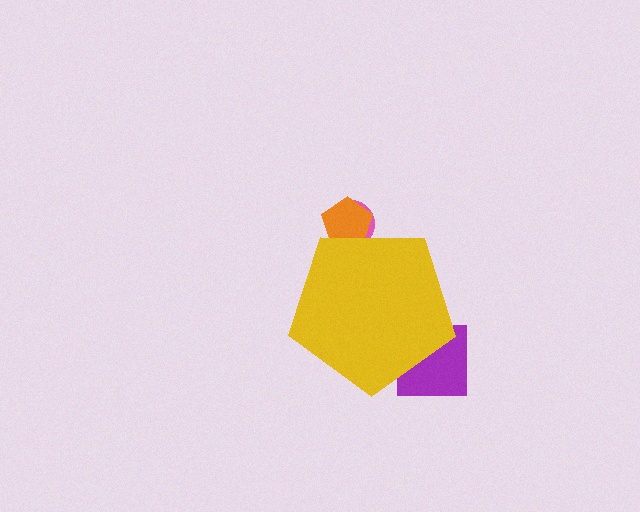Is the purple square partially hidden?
Yes, the purple square is partially hidden behind the yellow pentagon.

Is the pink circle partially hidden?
Yes, the pink circle is partially hidden behind the yellow pentagon.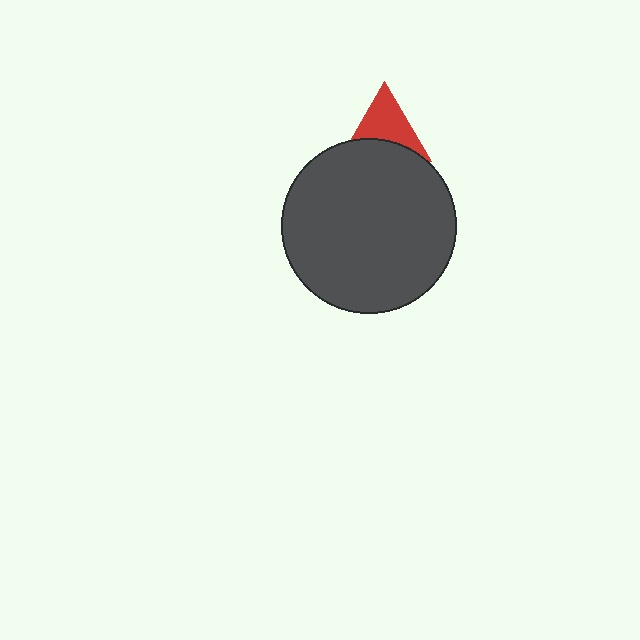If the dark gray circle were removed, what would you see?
You would see the complete red triangle.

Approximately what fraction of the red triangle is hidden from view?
Roughly 40% of the red triangle is hidden behind the dark gray circle.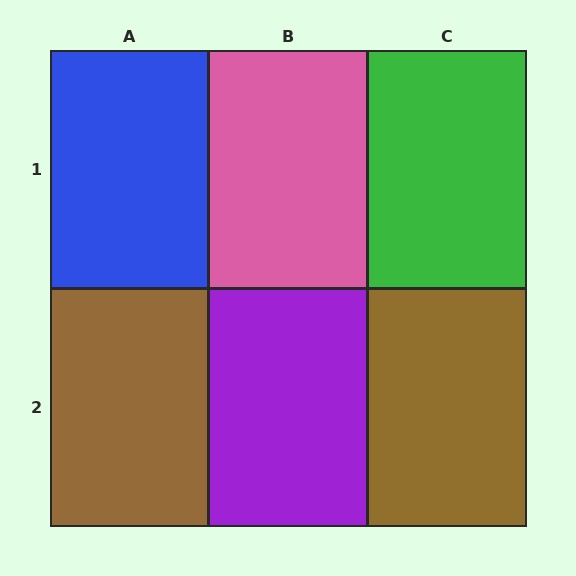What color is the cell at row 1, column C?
Green.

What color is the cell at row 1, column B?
Pink.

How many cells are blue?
1 cell is blue.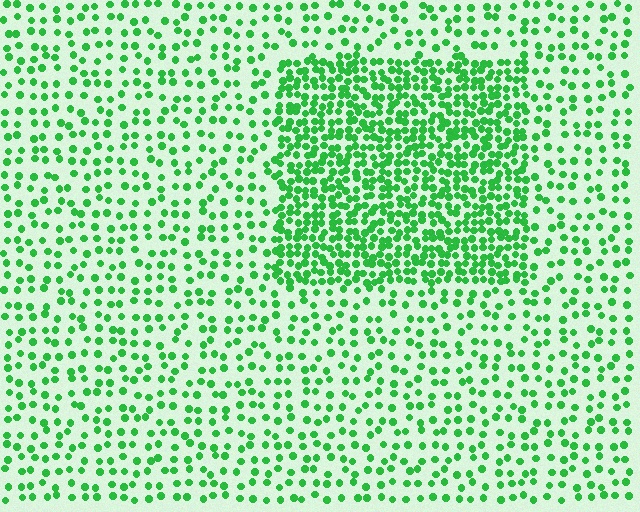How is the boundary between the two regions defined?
The boundary is defined by a change in element density (approximately 2.4x ratio). All elements are the same color, size, and shape.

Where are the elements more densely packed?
The elements are more densely packed inside the rectangle boundary.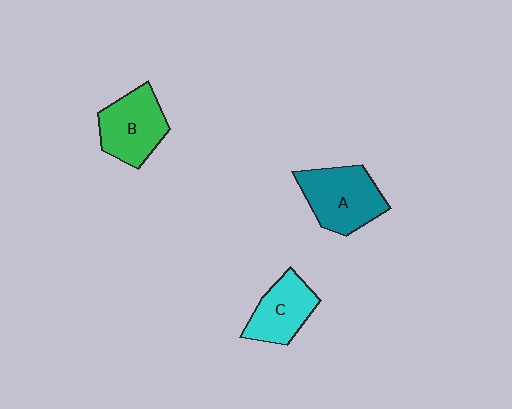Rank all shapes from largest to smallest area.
From largest to smallest: A (teal), B (green), C (cyan).